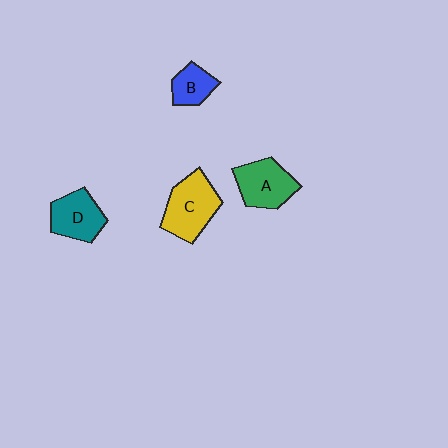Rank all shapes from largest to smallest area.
From largest to smallest: C (yellow), A (green), D (teal), B (blue).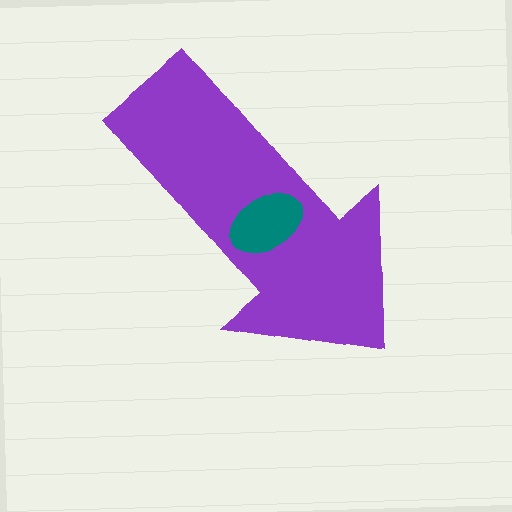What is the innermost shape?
The teal ellipse.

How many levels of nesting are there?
2.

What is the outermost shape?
The purple arrow.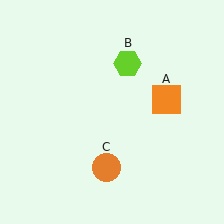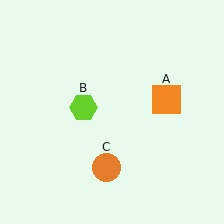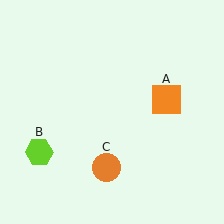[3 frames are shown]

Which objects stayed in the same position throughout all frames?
Orange square (object A) and orange circle (object C) remained stationary.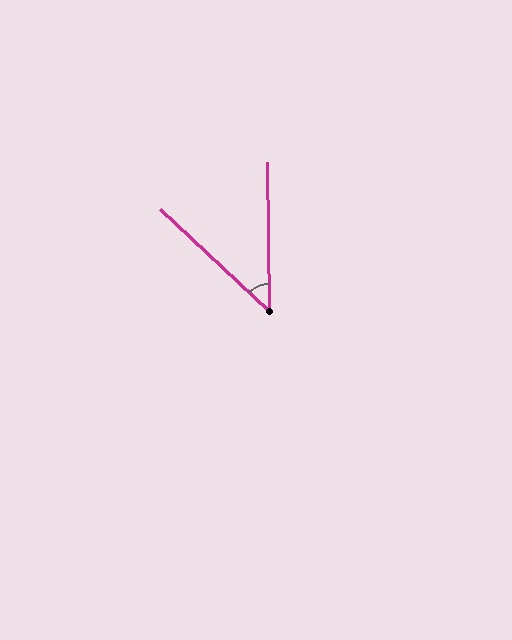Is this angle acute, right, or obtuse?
It is acute.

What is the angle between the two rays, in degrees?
Approximately 46 degrees.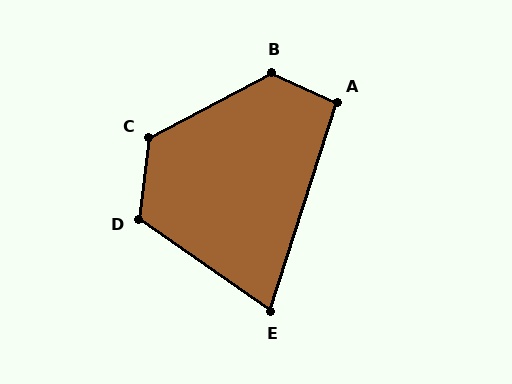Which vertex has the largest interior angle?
B, at approximately 127 degrees.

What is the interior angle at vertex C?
Approximately 125 degrees (obtuse).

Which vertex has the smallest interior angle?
E, at approximately 73 degrees.